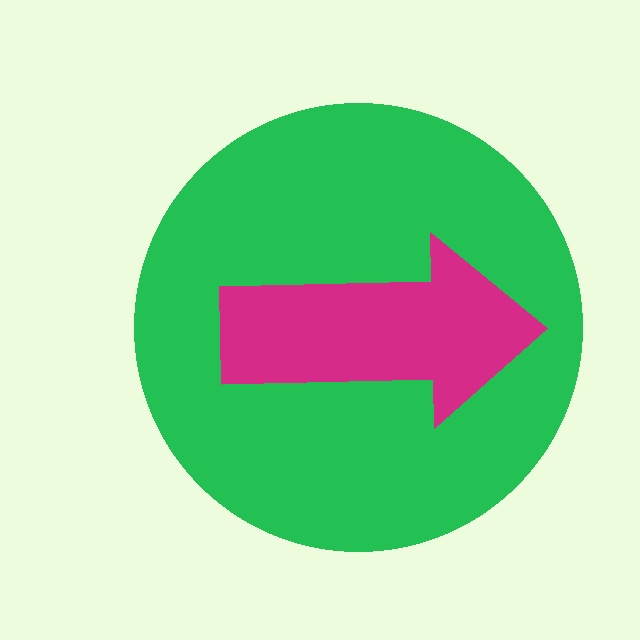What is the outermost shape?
The green circle.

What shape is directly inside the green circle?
The magenta arrow.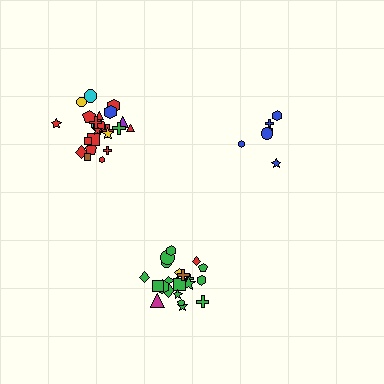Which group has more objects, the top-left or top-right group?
The top-left group.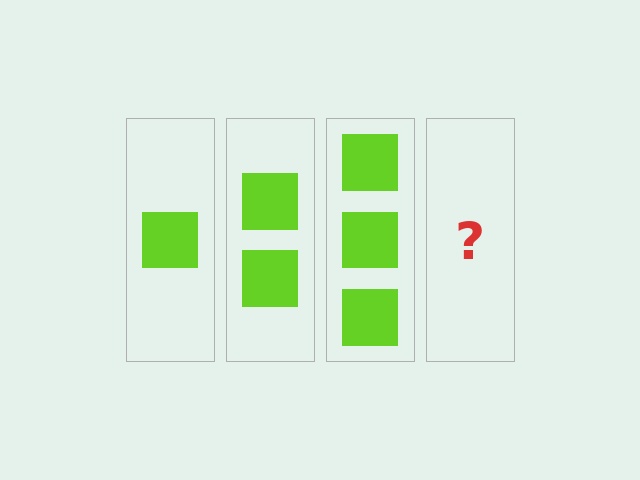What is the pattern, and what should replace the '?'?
The pattern is that each step adds one more square. The '?' should be 4 squares.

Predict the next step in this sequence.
The next step is 4 squares.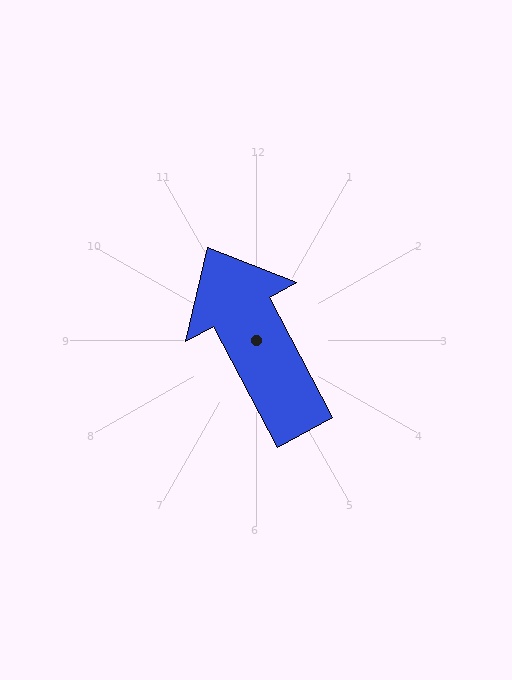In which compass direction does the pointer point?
Northwest.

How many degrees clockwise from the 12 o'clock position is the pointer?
Approximately 332 degrees.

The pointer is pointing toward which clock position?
Roughly 11 o'clock.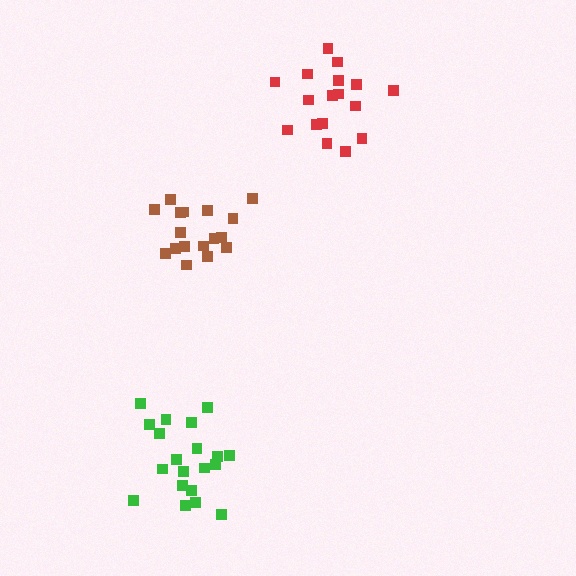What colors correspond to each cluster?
The clusters are colored: brown, red, green.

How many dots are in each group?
Group 1: 17 dots, Group 2: 17 dots, Group 3: 20 dots (54 total).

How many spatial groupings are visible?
There are 3 spatial groupings.